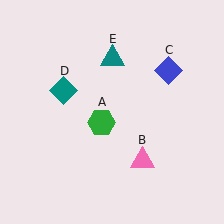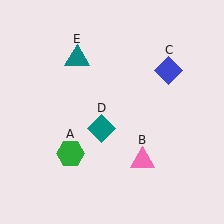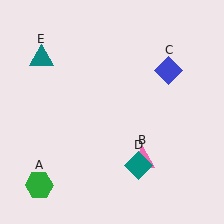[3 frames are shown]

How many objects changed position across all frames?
3 objects changed position: green hexagon (object A), teal diamond (object D), teal triangle (object E).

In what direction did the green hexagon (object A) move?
The green hexagon (object A) moved down and to the left.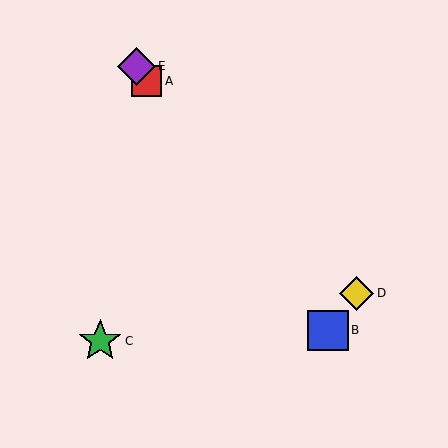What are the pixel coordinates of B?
Object B is at (328, 330).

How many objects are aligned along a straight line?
3 objects (A, B, E) are aligned along a straight line.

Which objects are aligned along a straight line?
Objects A, B, E are aligned along a straight line.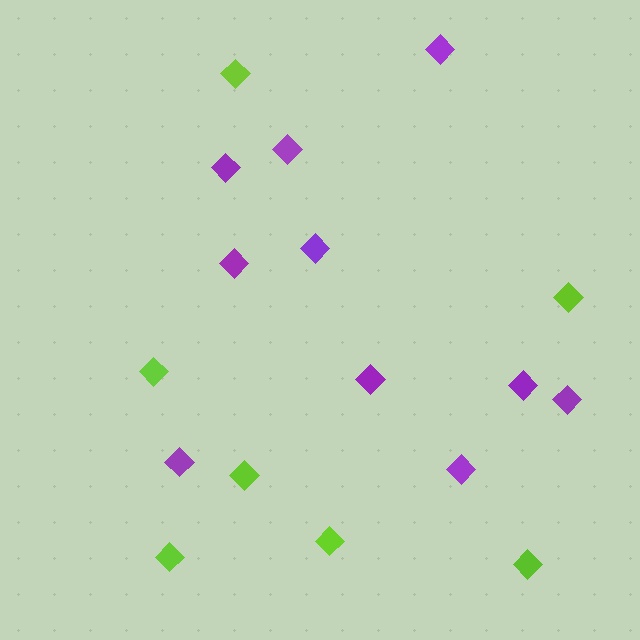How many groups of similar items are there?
There are 2 groups: one group of lime diamonds (7) and one group of purple diamonds (10).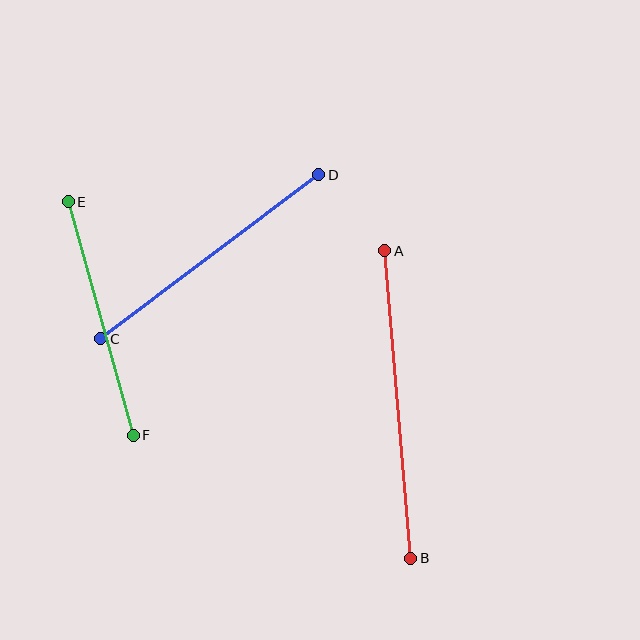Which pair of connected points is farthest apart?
Points A and B are farthest apart.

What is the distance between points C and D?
The distance is approximately 273 pixels.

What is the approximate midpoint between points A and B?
The midpoint is at approximately (398, 404) pixels.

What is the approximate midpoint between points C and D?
The midpoint is at approximately (210, 257) pixels.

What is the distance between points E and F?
The distance is approximately 242 pixels.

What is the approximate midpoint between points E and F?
The midpoint is at approximately (101, 319) pixels.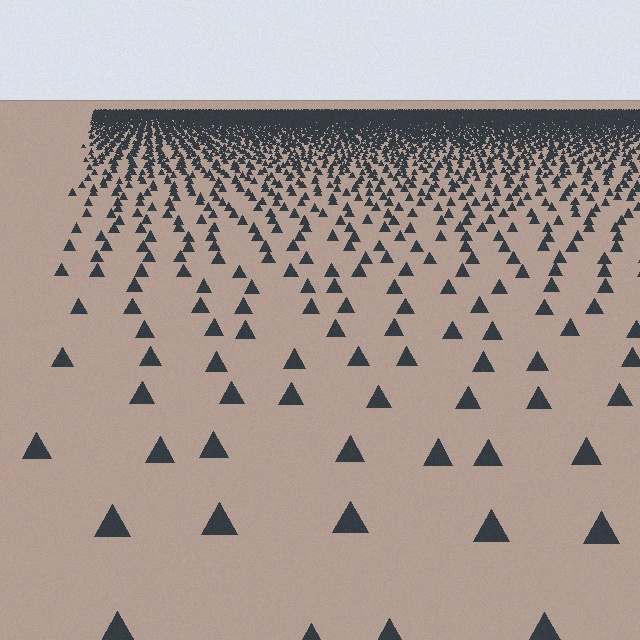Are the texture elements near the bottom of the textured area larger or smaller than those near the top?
Larger. Near the bottom, elements are closer to the viewer and appear at a bigger on-screen size.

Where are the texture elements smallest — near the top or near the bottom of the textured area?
Near the top.